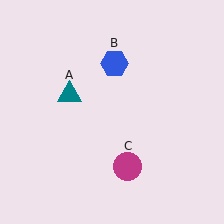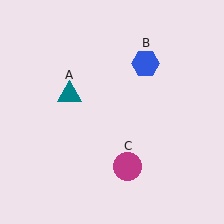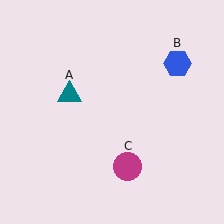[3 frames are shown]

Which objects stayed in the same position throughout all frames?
Teal triangle (object A) and magenta circle (object C) remained stationary.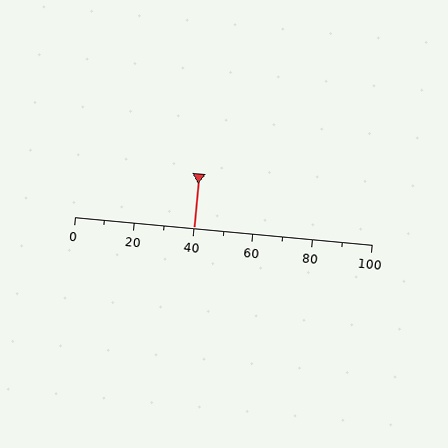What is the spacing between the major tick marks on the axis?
The major ticks are spaced 20 apart.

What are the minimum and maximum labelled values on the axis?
The axis runs from 0 to 100.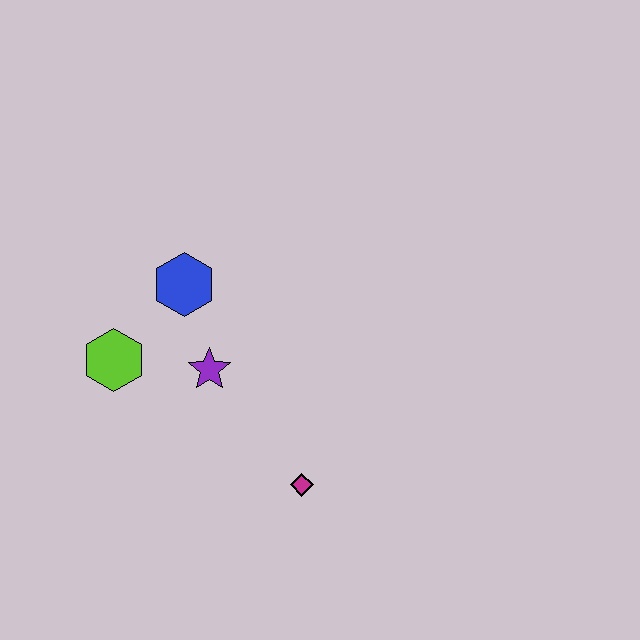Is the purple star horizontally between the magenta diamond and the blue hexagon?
Yes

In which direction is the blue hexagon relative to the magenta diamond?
The blue hexagon is above the magenta diamond.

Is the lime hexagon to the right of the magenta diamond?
No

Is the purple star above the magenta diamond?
Yes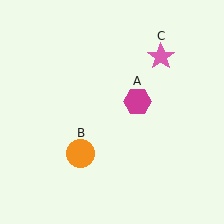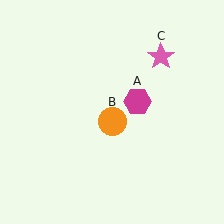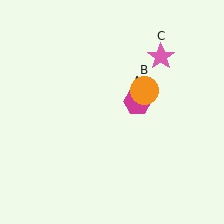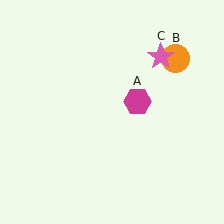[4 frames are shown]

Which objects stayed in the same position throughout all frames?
Magenta hexagon (object A) and pink star (object C) remained stationary.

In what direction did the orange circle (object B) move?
The orange circle (object B) moved up and to the right.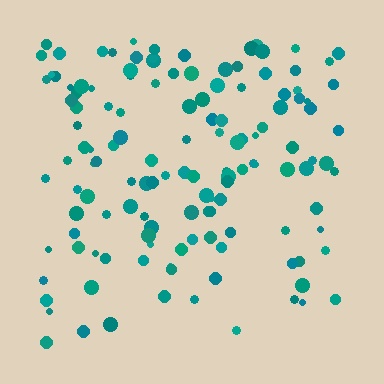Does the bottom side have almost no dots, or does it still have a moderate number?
Still a moderate number, just noticeably fewer than the top.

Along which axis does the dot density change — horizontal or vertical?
Vertical.